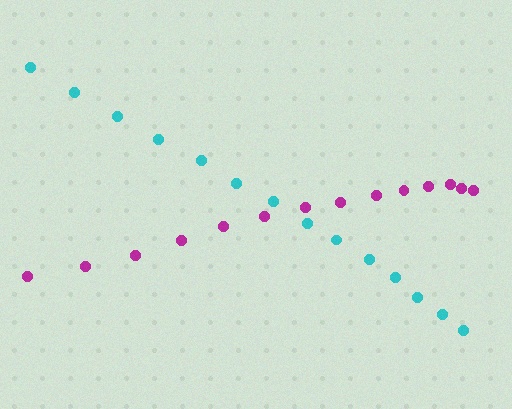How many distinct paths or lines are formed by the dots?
There are 2 distinct paths.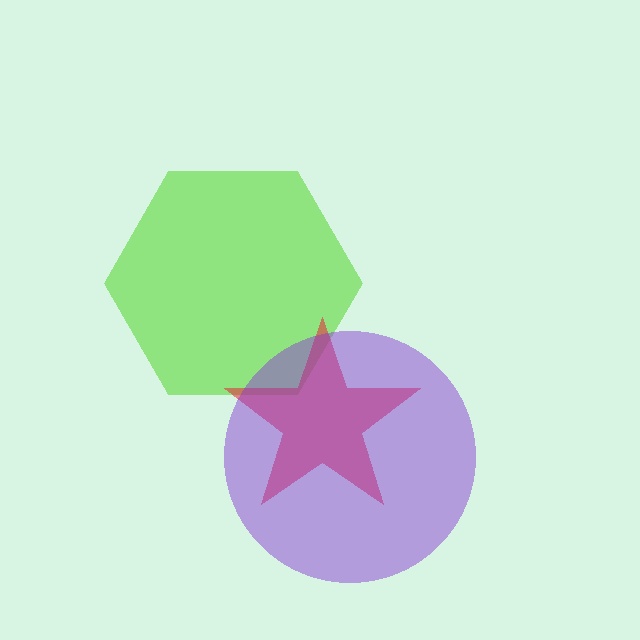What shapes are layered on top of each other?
The layered shapes are: a lime hexagon, a red star, a purple circle.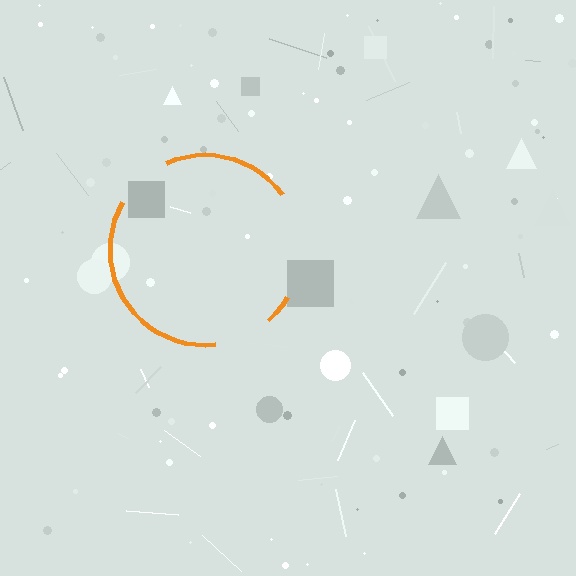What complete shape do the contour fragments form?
The contour fragments form a circle.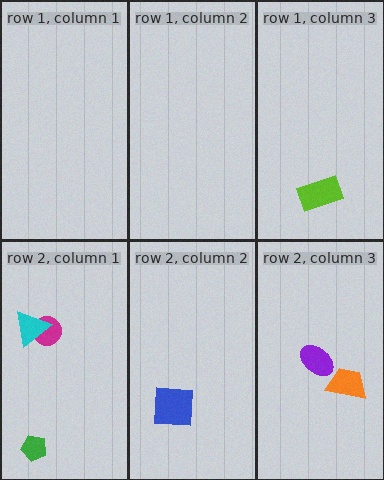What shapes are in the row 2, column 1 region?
The green pentagon, the magenta circle, the cyan triangle.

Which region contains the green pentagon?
The row 2, column 1 region.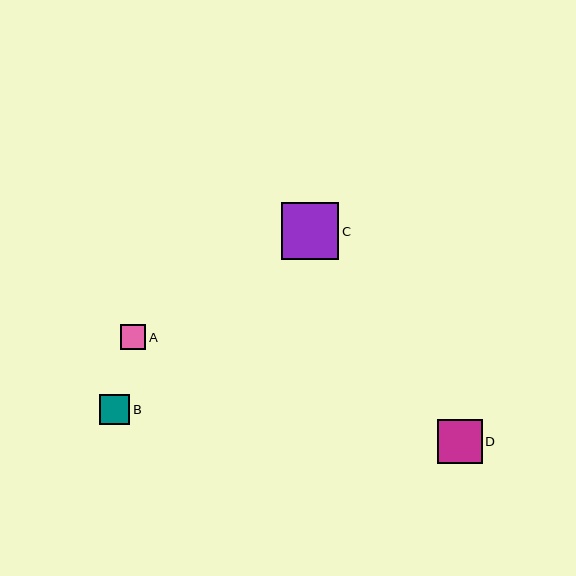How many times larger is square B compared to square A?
Square B is approximately 1.2 times the size of square A.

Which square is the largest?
Square C is the largest with a size of approximately 58 pixels.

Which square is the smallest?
Square A is the smallest with a size of approximately 25 pixels.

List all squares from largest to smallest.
From largest to smallest: C, D, B, A.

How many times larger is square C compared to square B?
Square C is approximately 1.9 times the size of square B.